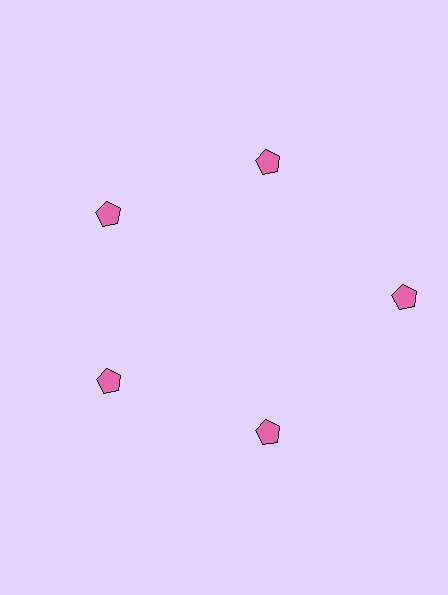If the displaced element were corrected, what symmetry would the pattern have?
It would have 5-fold rotational symmetry — the pattern would map onto itself every 72 degrees.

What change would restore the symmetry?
The symmetry would be restored by moving it inward, back onto the ring so that all 5 pentagons sit at equal angles and equal distance from the center.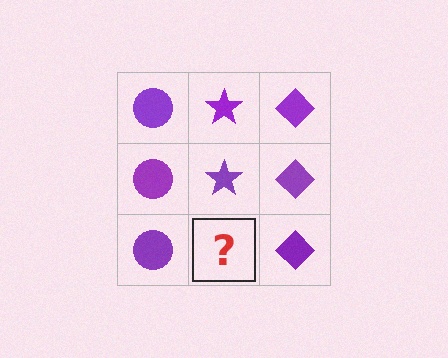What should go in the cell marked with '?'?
The missing cell should contain a purple star.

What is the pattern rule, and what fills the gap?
The rule is that each column has a consistent shape. The gap should be filled with a purple star.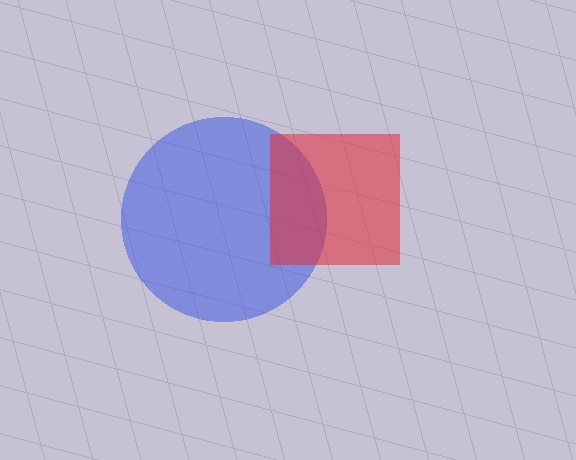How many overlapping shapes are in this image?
There are 2 overlapping shapes in the image.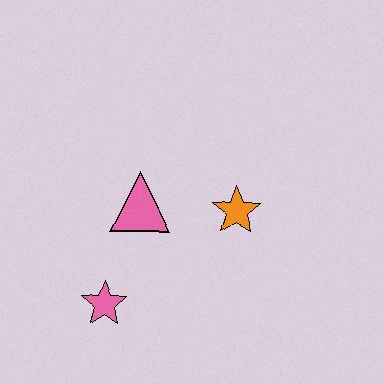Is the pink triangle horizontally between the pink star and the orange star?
Yes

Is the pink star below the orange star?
Yes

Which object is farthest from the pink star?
The orange star is farthest from the pink star.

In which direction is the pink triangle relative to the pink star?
The pink triangle is above the pink star.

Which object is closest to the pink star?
The pink triangle is closest to the pink star.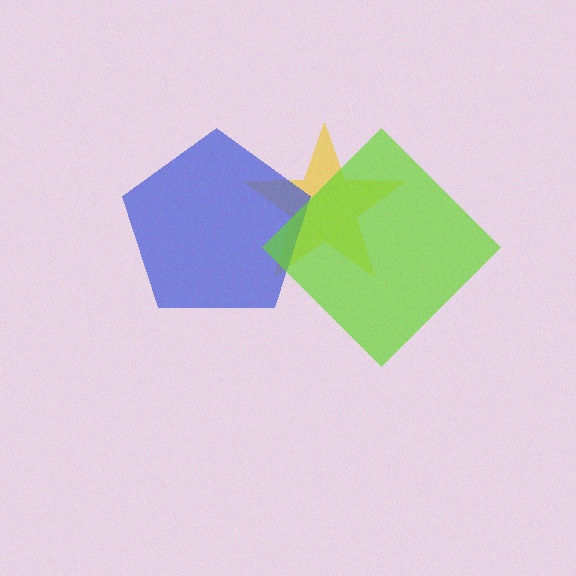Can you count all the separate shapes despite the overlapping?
Yes, there are 3 separate shapes.